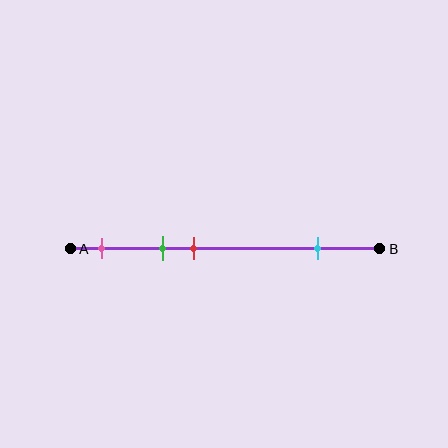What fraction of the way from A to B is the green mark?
The green mark is approximately 30% (0.3) of the way from A to B.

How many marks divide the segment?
There are 4 marks dividing the segment.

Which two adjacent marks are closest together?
The green and red marks are the closest adjacent pair.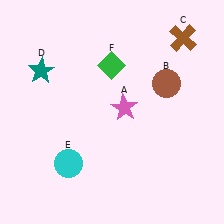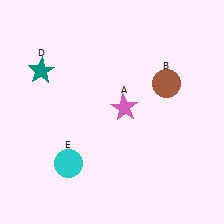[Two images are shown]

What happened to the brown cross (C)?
The brown cross (C) was removed in Image 2. It was in the top-right area of Image 1.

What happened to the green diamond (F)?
The green diamond (F) was removed in Image 2. It was in the top-left area of Image 1.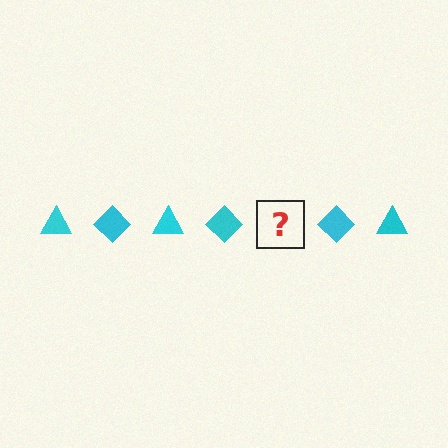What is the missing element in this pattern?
The missing element is a cyan triangle.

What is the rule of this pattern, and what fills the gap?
The rule is that the pattern cycles through triangle, diamond shapes in cyan. The gap should be filled with a cyan triangle.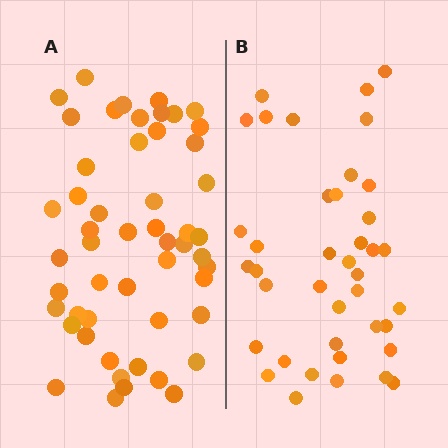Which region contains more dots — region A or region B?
Region A (the left region) has more dots.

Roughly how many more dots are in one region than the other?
Region A has roughly 12 or so more dots than region B.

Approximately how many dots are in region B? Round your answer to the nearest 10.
About 40 dots.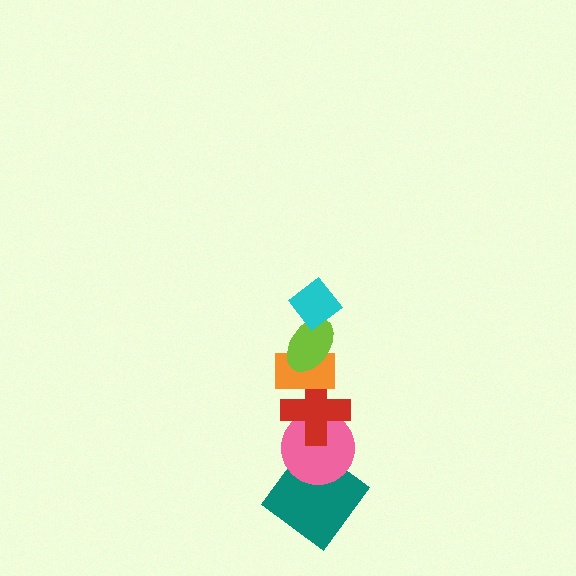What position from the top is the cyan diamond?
The cyan diamond is 1st from the top.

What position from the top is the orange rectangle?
The orange rectangle is 3rd from the top.